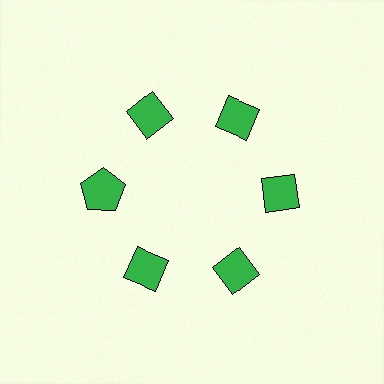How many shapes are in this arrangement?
There are 6 shapes arranged in a ring pattern.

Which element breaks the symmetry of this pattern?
The green pentagon at roughly the 9 o'clock position breaks the symmetry. All other shapes are green diamonds.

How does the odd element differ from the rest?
It has a different shape: pentagon instead of diamond.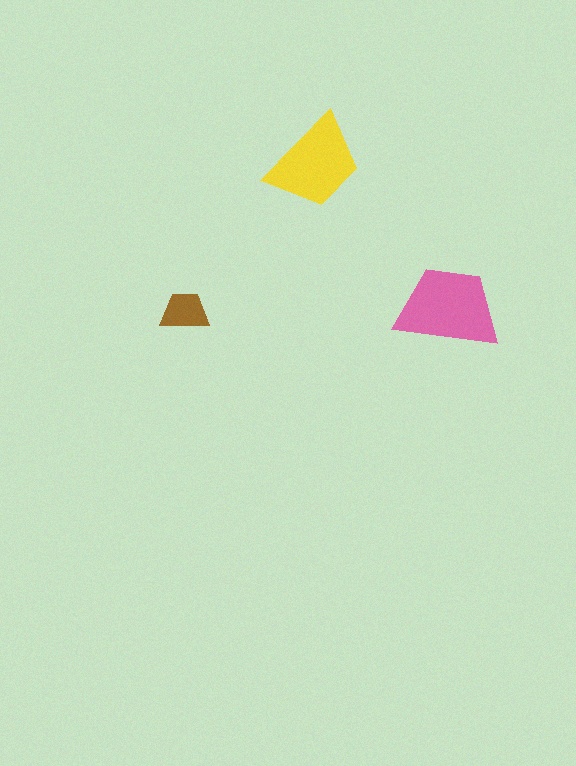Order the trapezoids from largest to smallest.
the pink one, the yellow one, the brown one.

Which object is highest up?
The yellow trapezoid is topmost.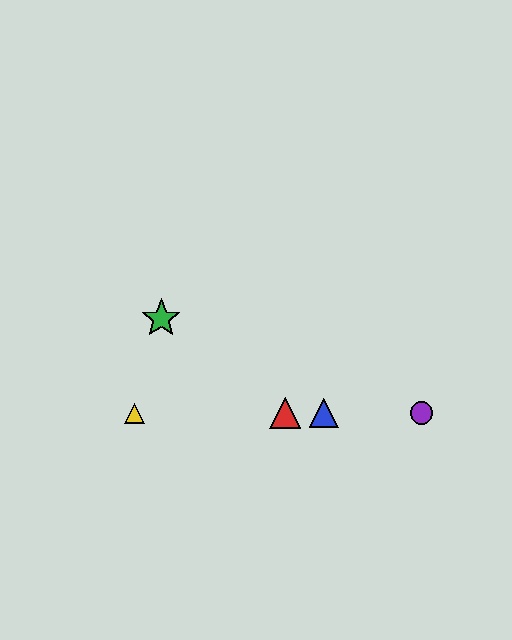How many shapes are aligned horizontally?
4 shapes (the red triangle, the blue triangle, the yellow triangle, the purple circle) are aligned horizontally.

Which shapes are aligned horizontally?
The red triangle, the blue triangle, the yellow triangle, the purple circle are aligned horizontally.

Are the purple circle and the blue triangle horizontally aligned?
Yes, both are at y≈413.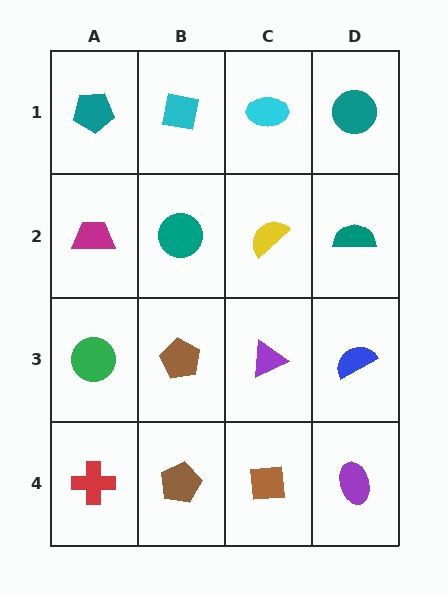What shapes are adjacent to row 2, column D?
A teal circle (row 1, column D), a blue semicircle (row 3, column D), a yellow semicircle (row 2, column C).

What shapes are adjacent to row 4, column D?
A blue semicircle (row 3, column D), a brown square (row 4, column C).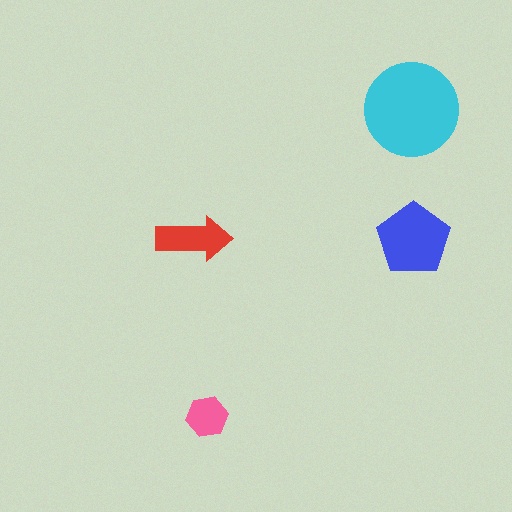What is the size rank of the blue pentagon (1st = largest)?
2nd.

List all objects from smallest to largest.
The pink hexagon, the red arrow, the blue pentagon, the cyan circle.